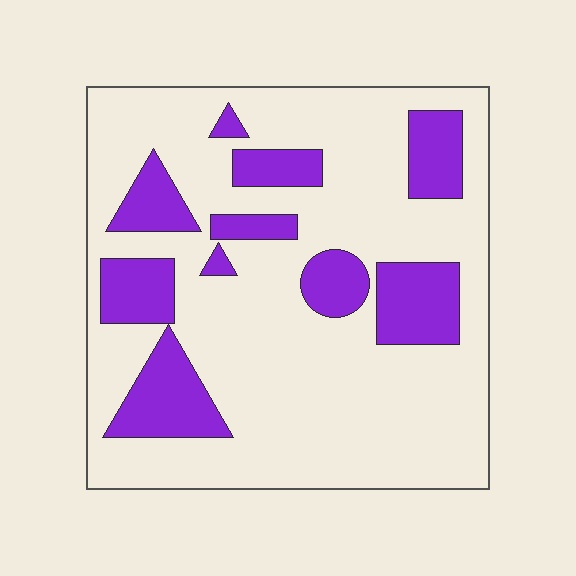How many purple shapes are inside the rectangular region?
10.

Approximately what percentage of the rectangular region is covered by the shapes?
Approximately 25%.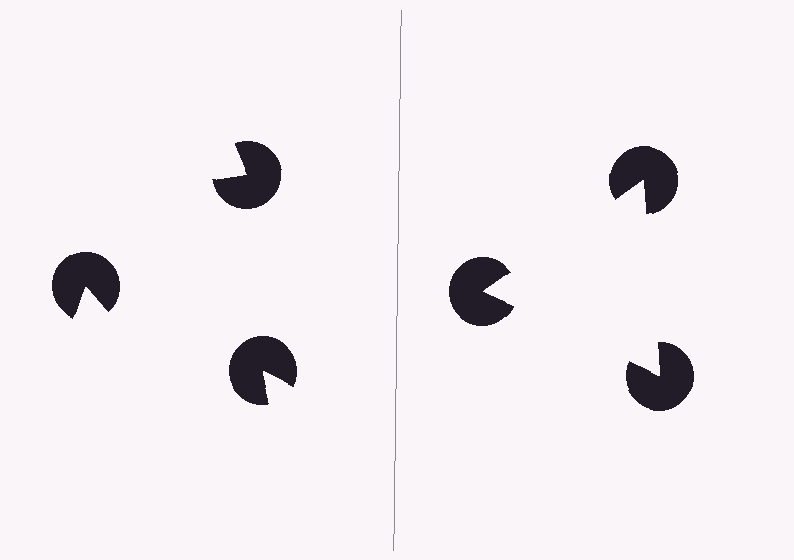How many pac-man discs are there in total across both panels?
6 — 3 on each side.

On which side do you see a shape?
An illusory triangle appears on the right side. On the left side the wedge cuts are rotated, so no coherent shape forms.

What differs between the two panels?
The pac-man discs are positioned identically on both sides; only the wedge orientations differ. On the right they align to a triangle; on the left they are misaligned.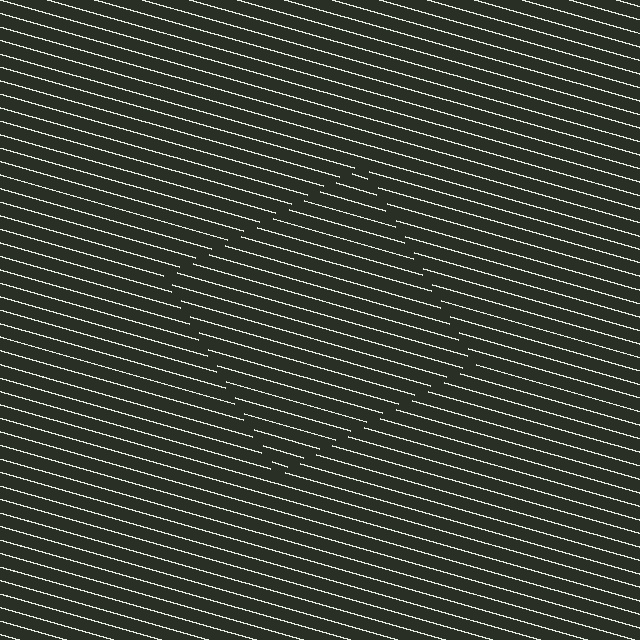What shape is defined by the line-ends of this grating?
An illusory square. The interior of the shape contains the same grating, shifted by half a period — the contour is defined by the phase discontinuity where line-ends from the inner and outer gratings abut.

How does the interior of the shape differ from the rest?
The interior of the shape contains the same grating, shifted by half a period — the contour is defined by the phase discontinuity where line-ends from the inner and outer gratings abut.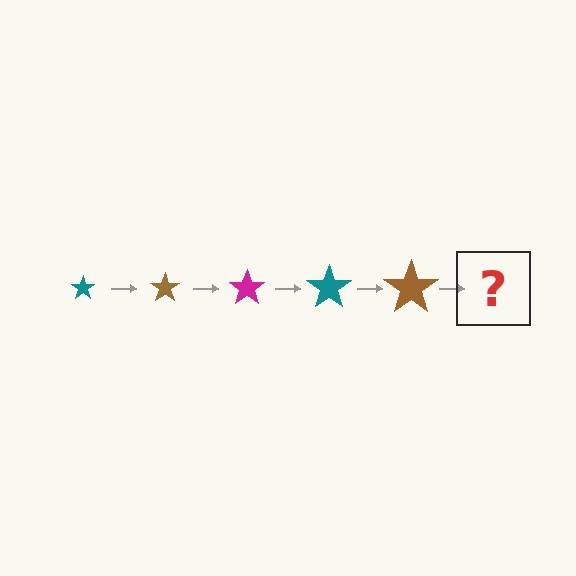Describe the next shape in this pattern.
It should be a magenta star, larger than the previous one.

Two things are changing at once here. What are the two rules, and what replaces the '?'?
The two rules are that the star grows larger each step and the color cycles through teal, brown, and magenta. The '?' should be a magenta star, larger than the previous one.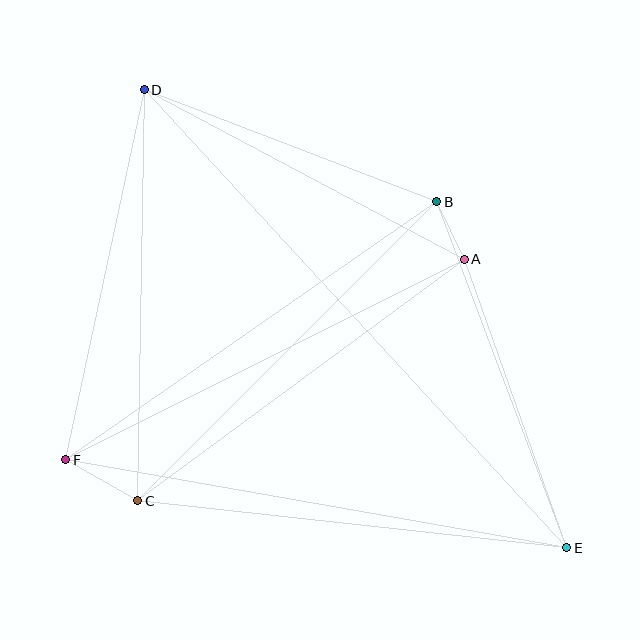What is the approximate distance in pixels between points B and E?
The distance between B and E is approximately 369 pixels.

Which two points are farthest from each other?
Points D and E are farthest from each other.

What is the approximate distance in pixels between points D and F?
The distance between D and F is approximately 378 pixels.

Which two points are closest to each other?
Points A and B are closest to each other.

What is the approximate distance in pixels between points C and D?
The distance between C and D is approximately 411 pixels.